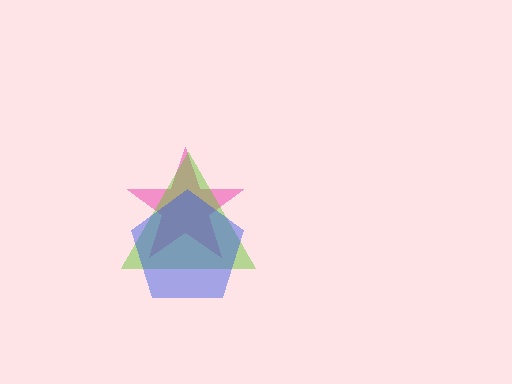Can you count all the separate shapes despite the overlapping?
Yes, there are 3 separate shapes.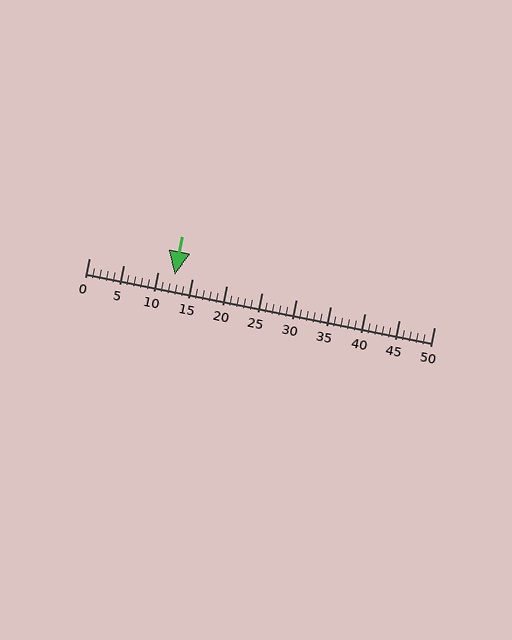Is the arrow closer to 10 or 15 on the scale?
The arrow is closer to 10.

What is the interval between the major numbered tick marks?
The major tick marks are spaced 5 units apart.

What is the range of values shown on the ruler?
The ruler shows values from 0 to 50.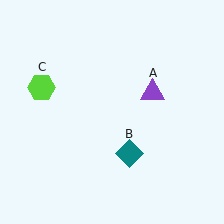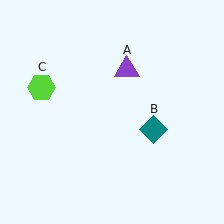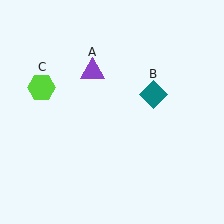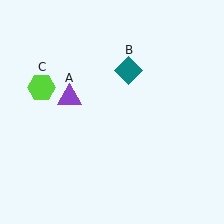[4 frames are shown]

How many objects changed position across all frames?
2 objects changed position: purple triangle (object A), teal diamond (object B).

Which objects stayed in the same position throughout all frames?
Lime hexagon (object C) remained stationary.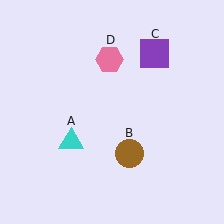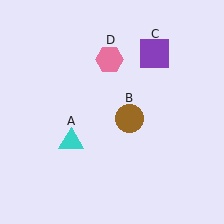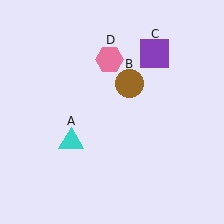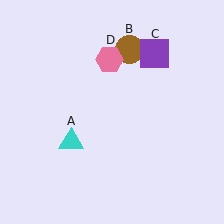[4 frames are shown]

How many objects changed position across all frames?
1 object changed position: brown circle (object B).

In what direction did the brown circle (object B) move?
The brown circle (object B) moved up.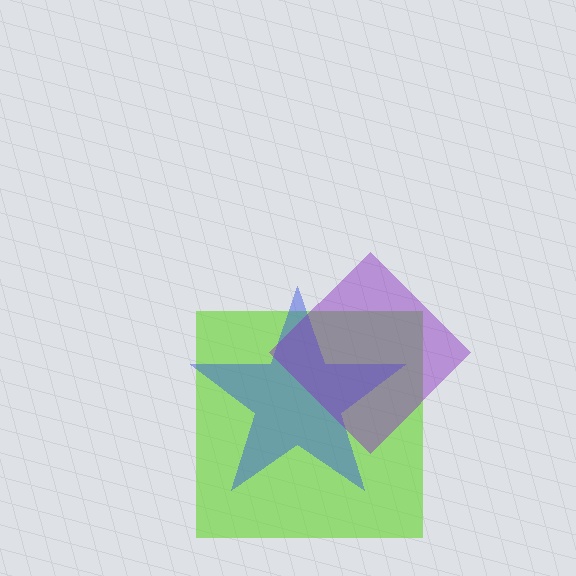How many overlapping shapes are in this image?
There are 3 overlapping shapes in the image.